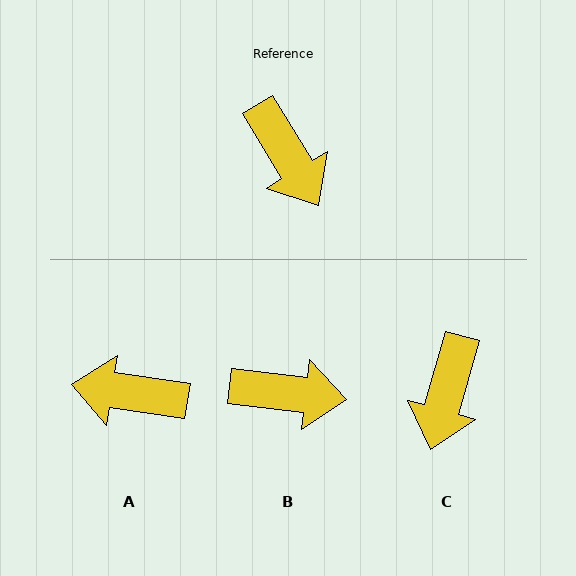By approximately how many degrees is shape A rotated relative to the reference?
Approximately 129 degrees clockwise.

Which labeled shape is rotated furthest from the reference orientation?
A, about 129 degrees away.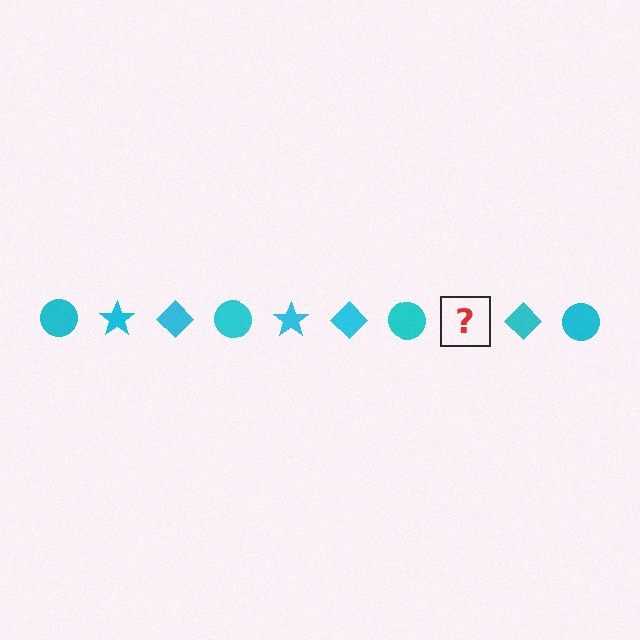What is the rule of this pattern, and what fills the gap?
The rule is that the pattern cycles through circle, star, diamond shapes in cyan. The gap should be filled with a cyan star.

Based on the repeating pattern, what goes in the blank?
The blank should be a cyan star.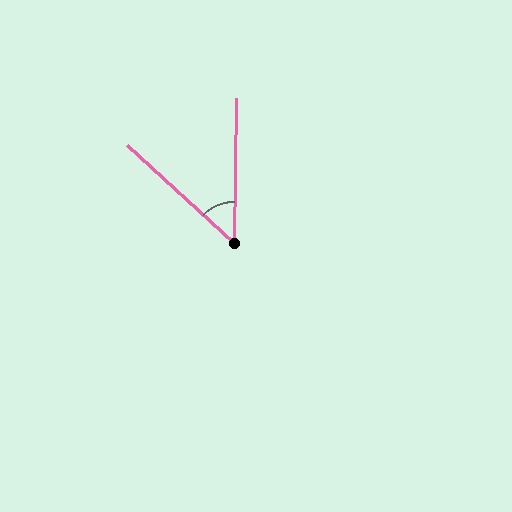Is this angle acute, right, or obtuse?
It is acute.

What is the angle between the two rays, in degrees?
Approximately 48 degrees.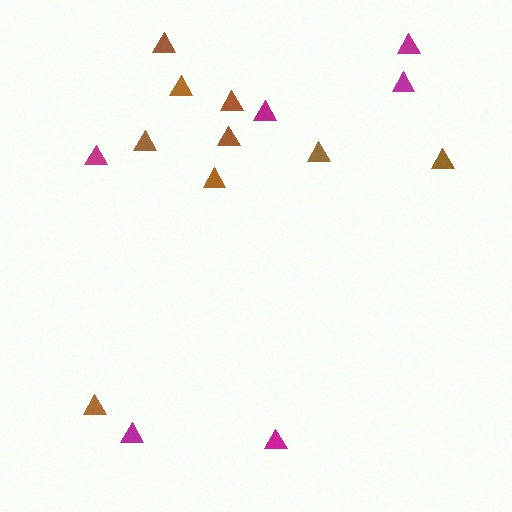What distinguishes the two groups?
There are 2 groups: one group of brown triangles (9) and one group of magenta triangles (6).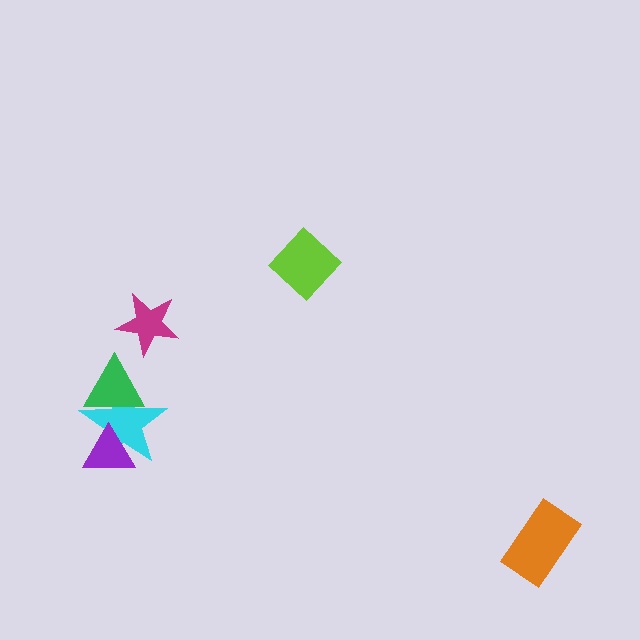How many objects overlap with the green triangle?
1 object overlaps with the green triangle.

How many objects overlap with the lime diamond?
0 objects overlap with the lime diamond.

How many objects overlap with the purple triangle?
1 object overlaps with the purple triangle.